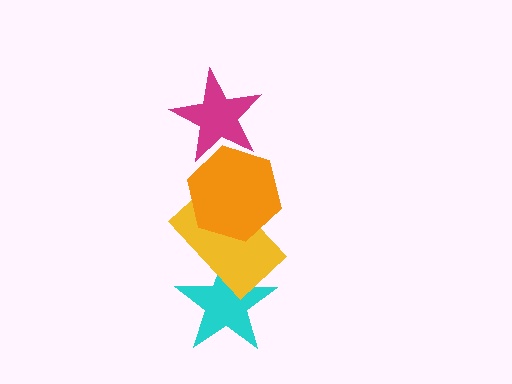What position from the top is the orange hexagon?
The orange hexagon is 2nd from the top.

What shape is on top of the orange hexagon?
The magenta star is on top of the orange hexagon.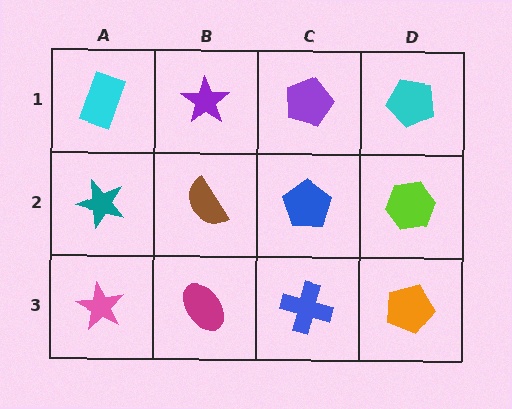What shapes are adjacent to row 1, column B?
A brown semicircle (row 2, column B), a cyan rectangle (row 1, column A), a purple pentagon (row 1, column C).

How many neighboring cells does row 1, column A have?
2.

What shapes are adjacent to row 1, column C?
A blue pentagon (row 2, column C), a purple star (row 1, column B), a cyan pentagon (row 1, column D).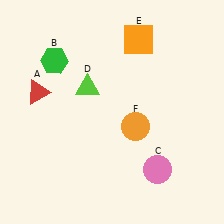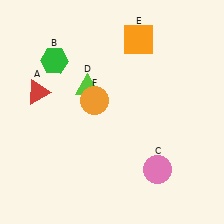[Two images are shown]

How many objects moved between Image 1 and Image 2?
1 object moved between the two images.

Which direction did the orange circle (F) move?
The orange circle (F) moved left.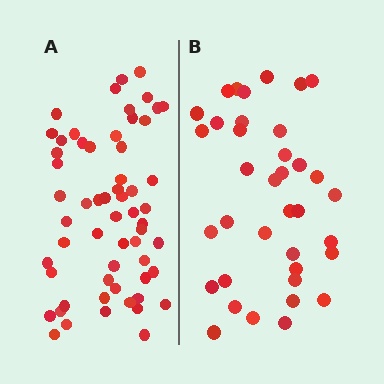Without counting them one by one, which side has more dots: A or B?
Region A (the left region) has more dots.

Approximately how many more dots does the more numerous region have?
Region A has approximately 20 more dots than region B.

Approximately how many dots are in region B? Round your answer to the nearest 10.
About 40 dots. (The exact count is 37, which rounds to 40.)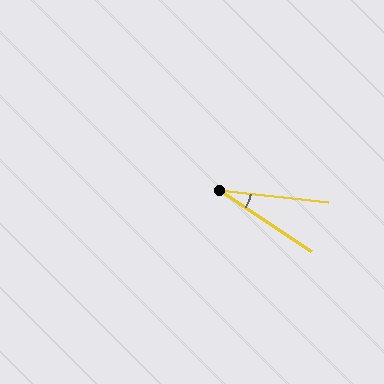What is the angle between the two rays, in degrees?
Approximately 27 degrees.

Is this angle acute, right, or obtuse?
It is acute.